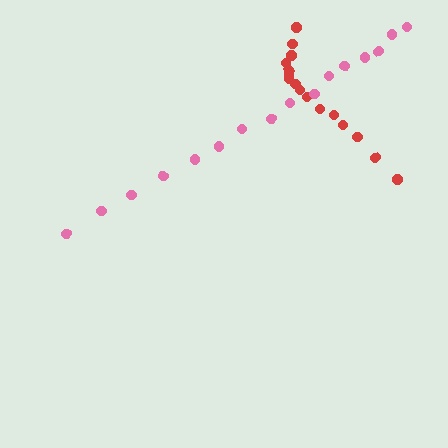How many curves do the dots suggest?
There are 2 distinct paths.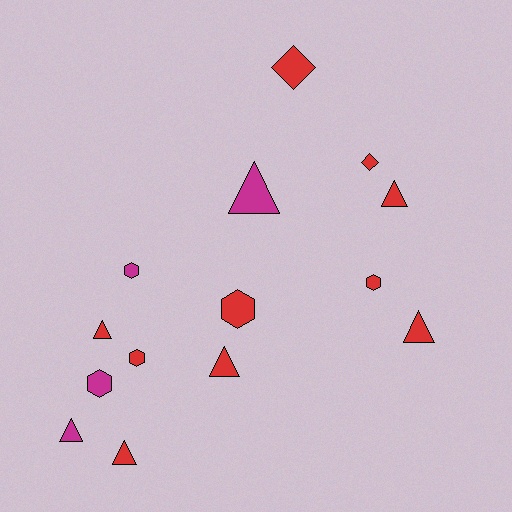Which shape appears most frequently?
Triangle, with 7 objects.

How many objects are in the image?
There are 14 objects.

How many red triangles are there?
There are 5 red triangles.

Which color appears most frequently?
Red, with 10 objects.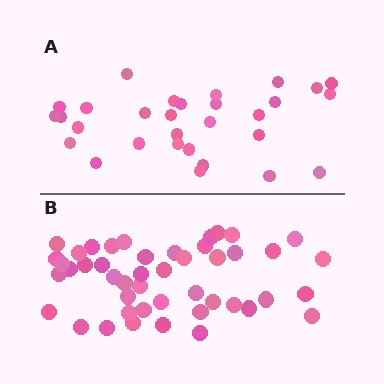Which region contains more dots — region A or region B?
Region B (the bottom region) has more dots.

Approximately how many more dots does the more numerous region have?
Region B has approximately 15 more dots than region A.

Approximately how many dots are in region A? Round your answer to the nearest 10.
About 30 dots.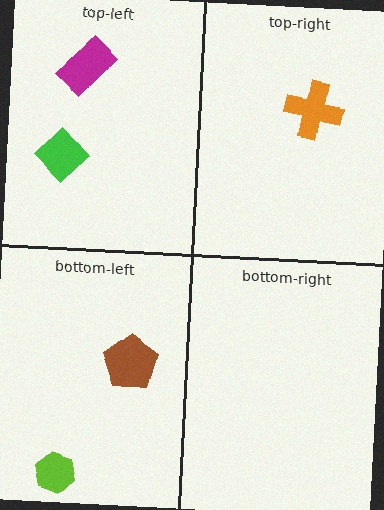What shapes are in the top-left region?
The magenta rectangle, the green diamond.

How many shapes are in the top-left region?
2.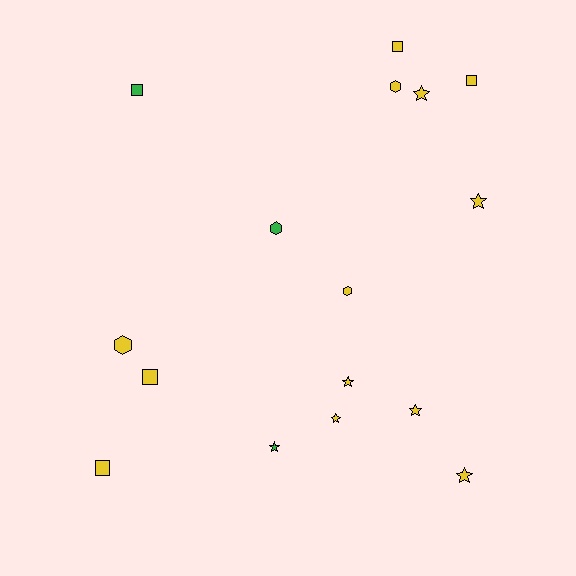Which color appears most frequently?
Yellow, with 13 objects.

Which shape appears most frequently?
Star, with 7 objects.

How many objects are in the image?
There are 16 objects.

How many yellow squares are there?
There are 4 yellow squares.